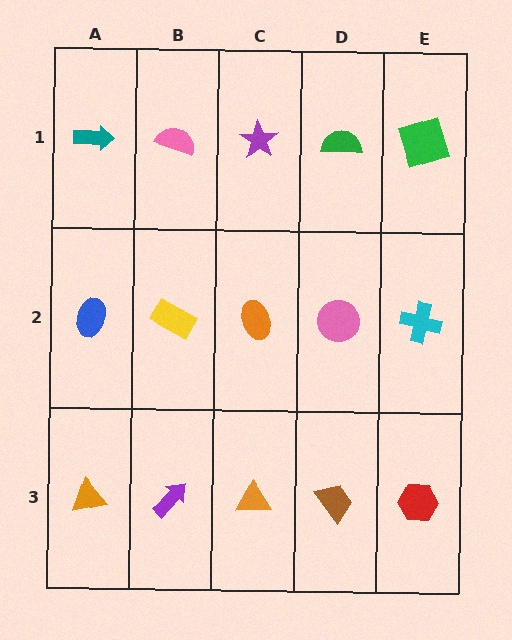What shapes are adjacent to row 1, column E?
A cyan cross (row 2, column E), a green semicircle (row 1, column D).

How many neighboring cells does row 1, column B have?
3.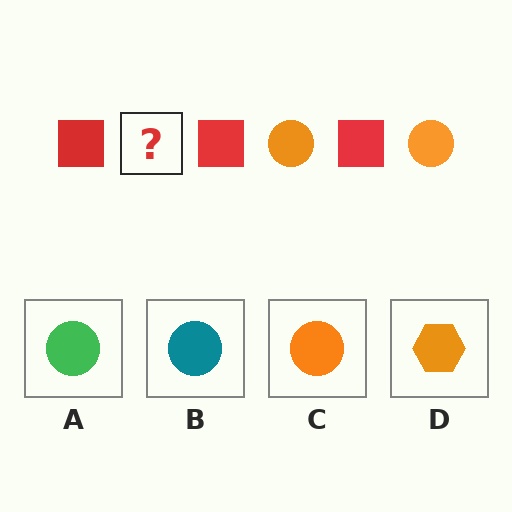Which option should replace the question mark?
Option C.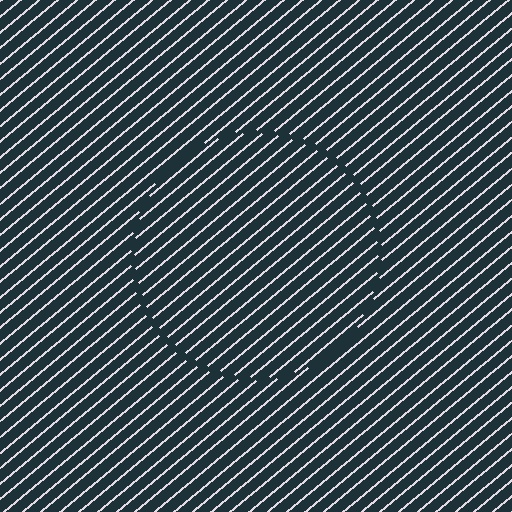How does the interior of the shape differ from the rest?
The interior of the shape contains the same grating, shifted by half a period — the contour is defined by the phase discontinuity where line-ends from the inner and outer gratings abut.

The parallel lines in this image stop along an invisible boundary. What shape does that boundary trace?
An illusory circle. The interior of the shape contains the same grating, shifted by half a period — the contour is defined by the phase discontinuity where line-ends from the inner and outer gratings abut.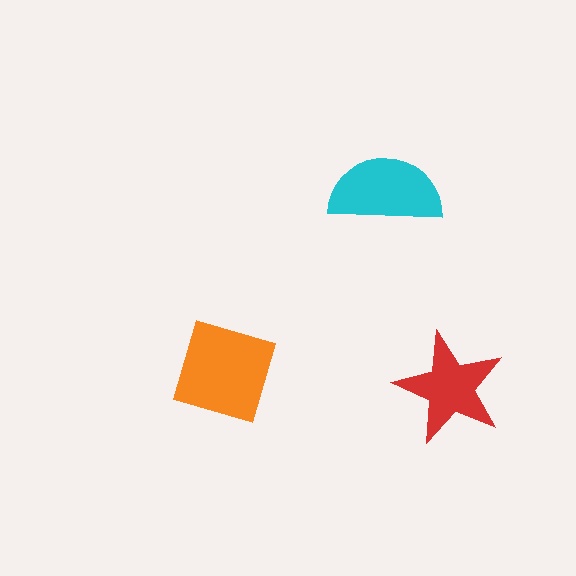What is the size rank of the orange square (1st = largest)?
1st.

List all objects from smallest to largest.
The red star, the cyan semicircle, the orange square.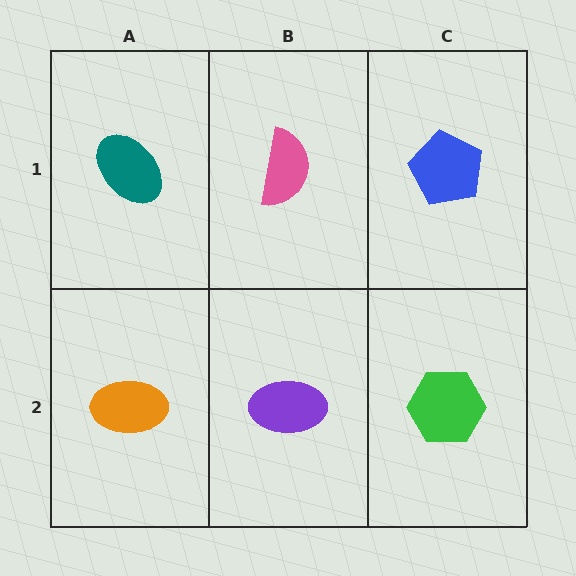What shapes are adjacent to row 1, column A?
An orange ellipse (row 2, column A), a pink semicircle (row 1, column B).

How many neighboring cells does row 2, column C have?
2.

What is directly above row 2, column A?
A teal ellipse.